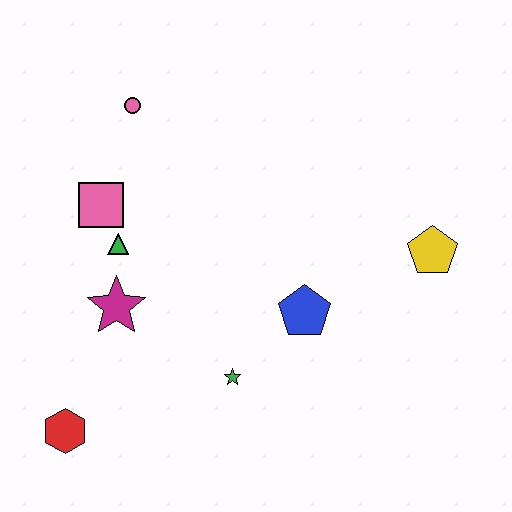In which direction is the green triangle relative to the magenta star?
The green triangle is above the magenta star.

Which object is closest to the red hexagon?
The magenta star is closest to the red hexagon.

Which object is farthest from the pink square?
The yellow pentagon is farthest from the pink square.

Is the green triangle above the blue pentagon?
Yes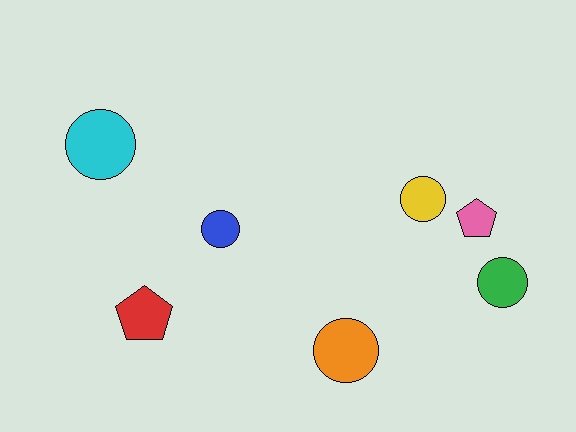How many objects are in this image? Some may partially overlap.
There are 7 objects.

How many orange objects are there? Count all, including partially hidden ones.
There is 1 orange object.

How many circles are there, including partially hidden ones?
There are 5 circles.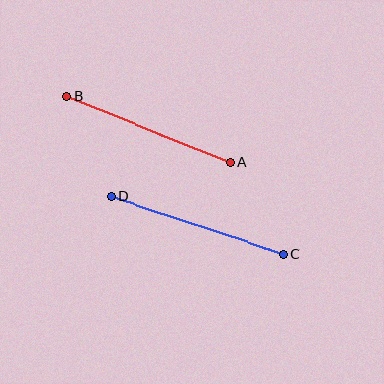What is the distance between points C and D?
The distance is approximately 182 pixels.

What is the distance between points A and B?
The distance is approximately 177 pixels.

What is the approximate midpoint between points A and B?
The midpoint is at approximately (148, 130) pixels.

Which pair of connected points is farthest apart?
Points C and D are farthest apart.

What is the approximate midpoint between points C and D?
The midpoint is at approximately (197, 225) pixels.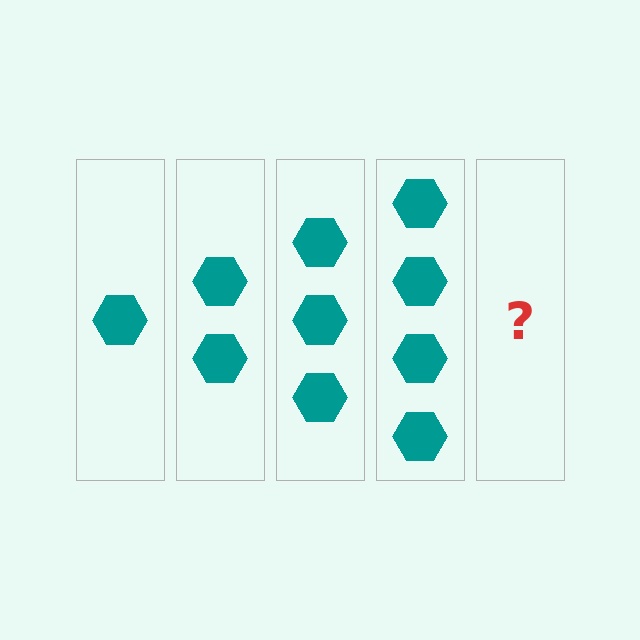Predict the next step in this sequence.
The next step is 5 hexagons.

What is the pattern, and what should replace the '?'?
The pattern is that each step adds one more hexagon. The '?' should be 5 hexagons.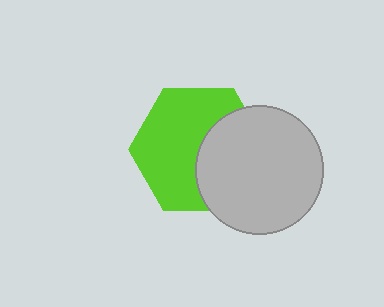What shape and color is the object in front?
The object in front is a light gray circle.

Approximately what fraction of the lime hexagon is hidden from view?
Roughly 39% of the lime hexagon is hidden behind the light gray circle.